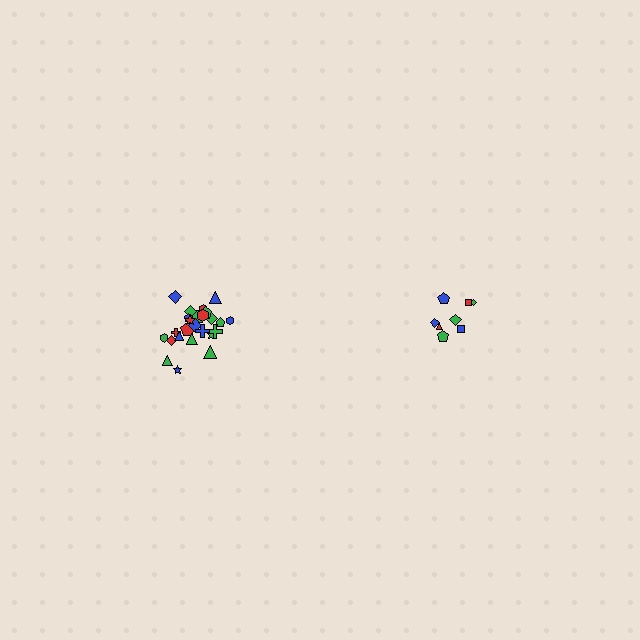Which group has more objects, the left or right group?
The left group.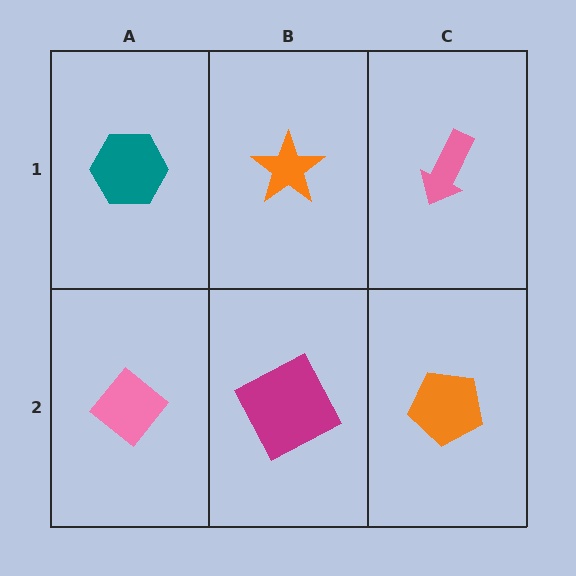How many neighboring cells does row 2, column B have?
3.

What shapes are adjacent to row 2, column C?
A pink arrow (row 1, column C), a magenta square (row 2, column B).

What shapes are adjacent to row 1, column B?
A magenta square (row 2, column B), a teal hexagon (row 1, column A), a pink arrow (row 1, column C).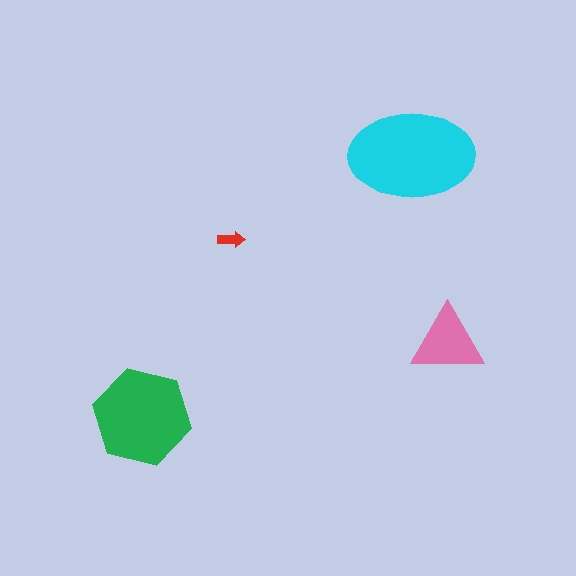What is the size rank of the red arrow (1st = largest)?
4th.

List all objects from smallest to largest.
The red arrow, the pink triangle, the green hexagon, the cyan ellipse.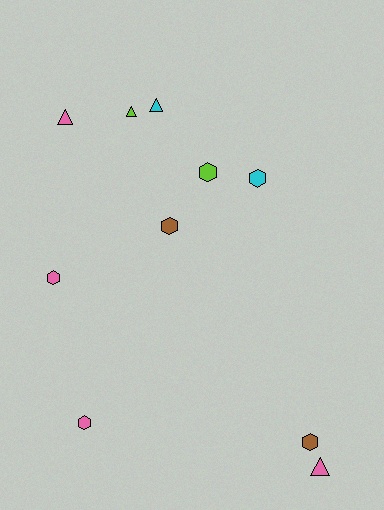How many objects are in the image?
There are 10 objects.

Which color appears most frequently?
Pink, with 4 objects.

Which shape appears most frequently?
Hexagon, with 6 objects.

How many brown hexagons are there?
There are 2 brown hexagons.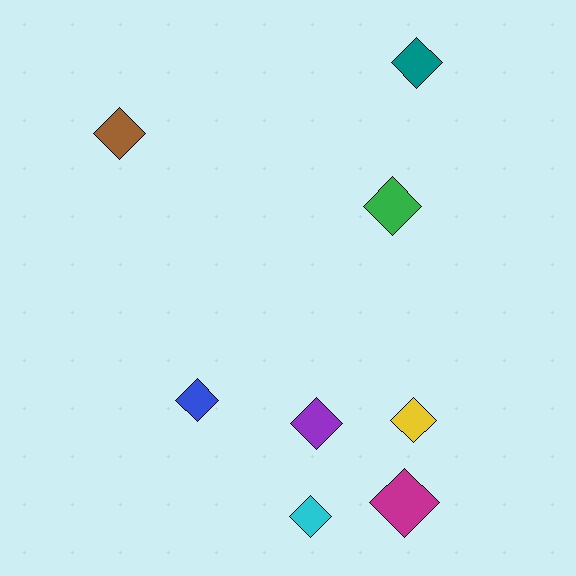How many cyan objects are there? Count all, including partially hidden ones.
There is 1 cyan object.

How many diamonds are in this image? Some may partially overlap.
There are 8 diamonds.